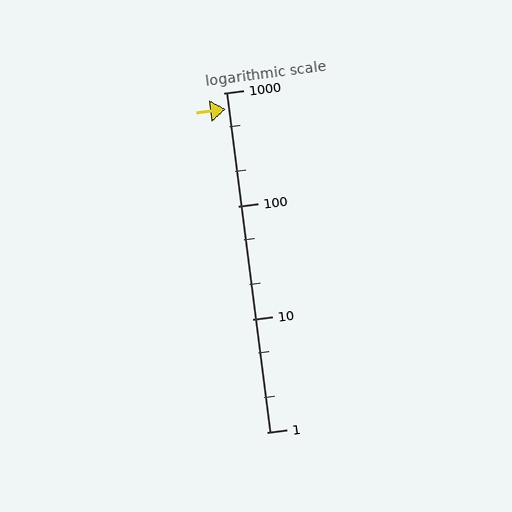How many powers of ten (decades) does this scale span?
The scale spans 3 decades, from 1 to 1000.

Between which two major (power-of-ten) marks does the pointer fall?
The pointer is between 100 and 1000.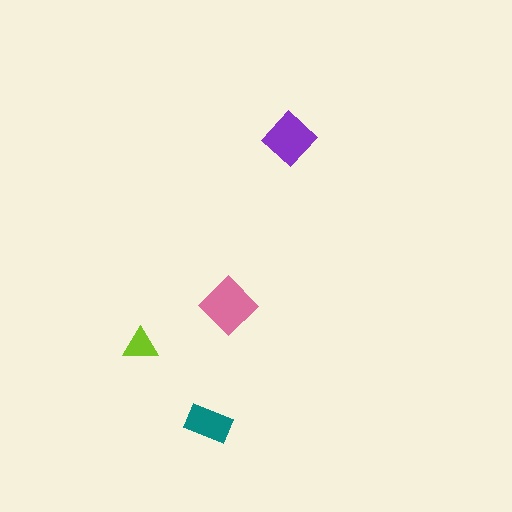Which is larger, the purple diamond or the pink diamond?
The pink diamond.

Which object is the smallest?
The lime triangle.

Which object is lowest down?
The teal rectangle is bottommost.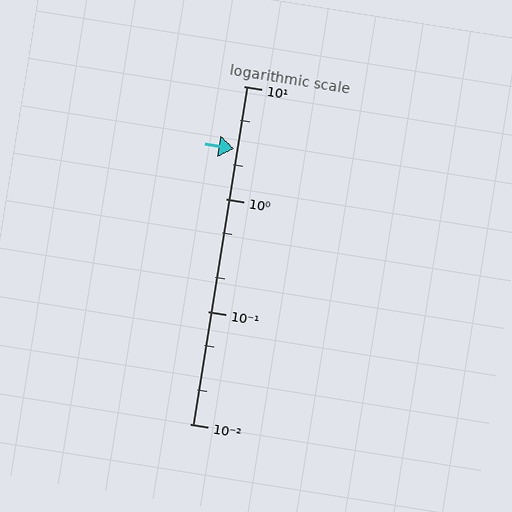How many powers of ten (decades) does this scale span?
The scale spans 3 decades, from 0.01 to 10.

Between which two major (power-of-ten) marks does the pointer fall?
The pointer is between 1 and 10.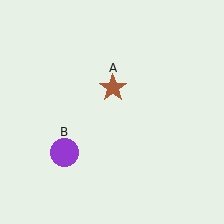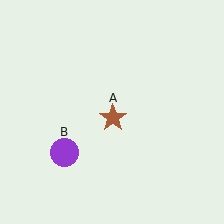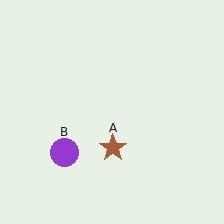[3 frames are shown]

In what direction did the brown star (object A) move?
The brown star (object A) moved down.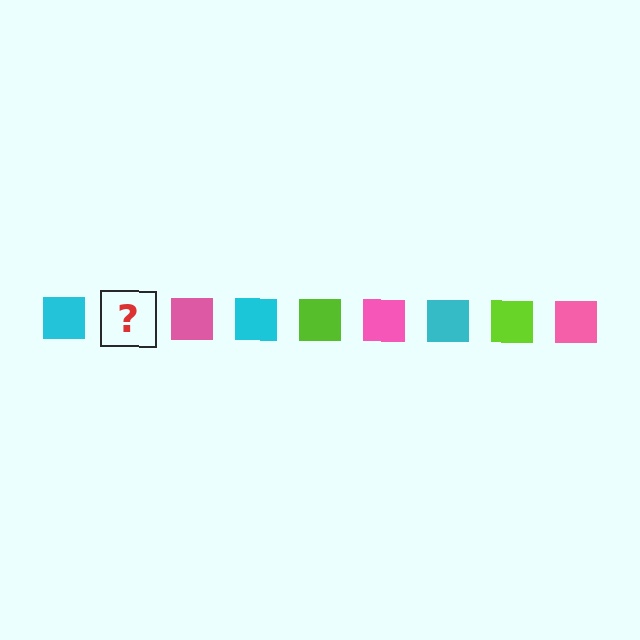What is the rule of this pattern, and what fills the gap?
The rule is that the pattern cycles through cyan, lime, pink squares. The gap should be filled with a lime square.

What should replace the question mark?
The question mark should be replaced with a lime square.